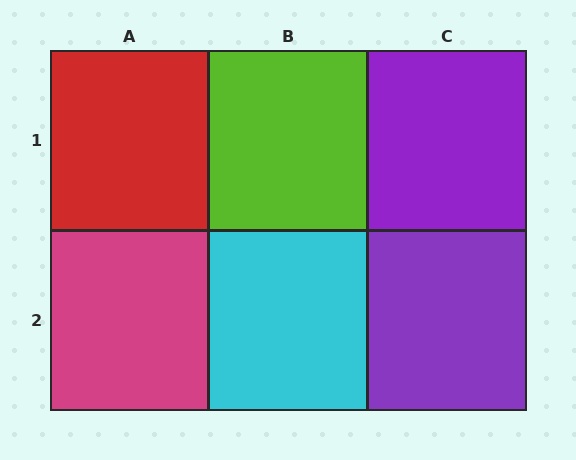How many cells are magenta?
1 cell is magenta.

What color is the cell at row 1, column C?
Purple.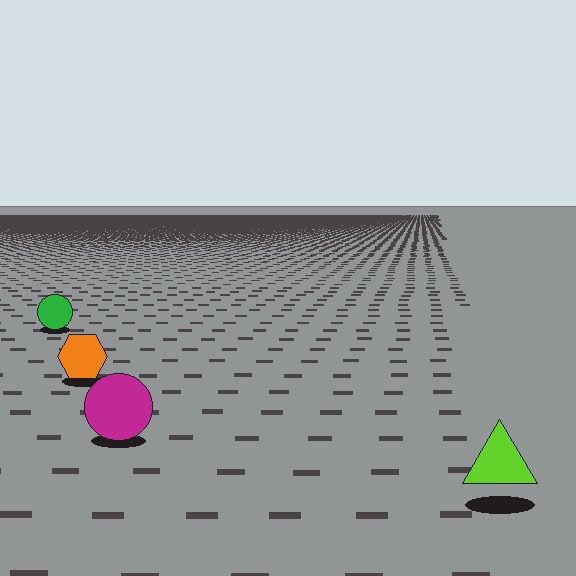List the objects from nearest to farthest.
From nearest to farthest: the lime triangle, the magenta circle, the orange hexagon, the green circle.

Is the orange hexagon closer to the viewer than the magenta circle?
No. The magenta circle is closer — you can tell from the texture gradient: the ground texture is coarser near it.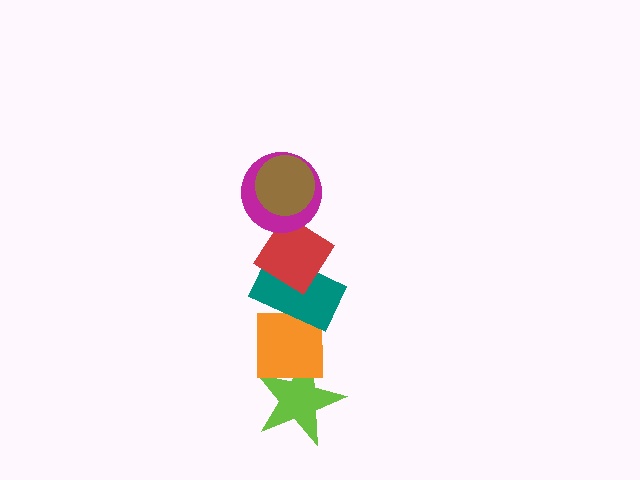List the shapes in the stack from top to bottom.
From top to bottom: the brown circle, the magenta circle, the red diamond, the teal rectangle, the orange square, the lime star.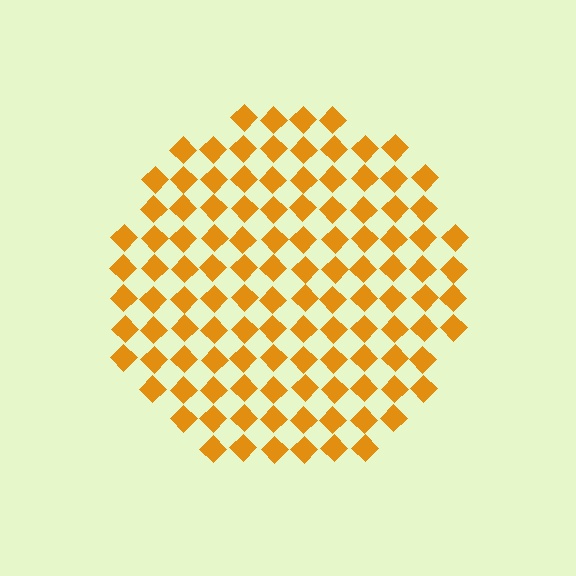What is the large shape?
The large shape is a circle.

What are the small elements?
The small elements are diamonds.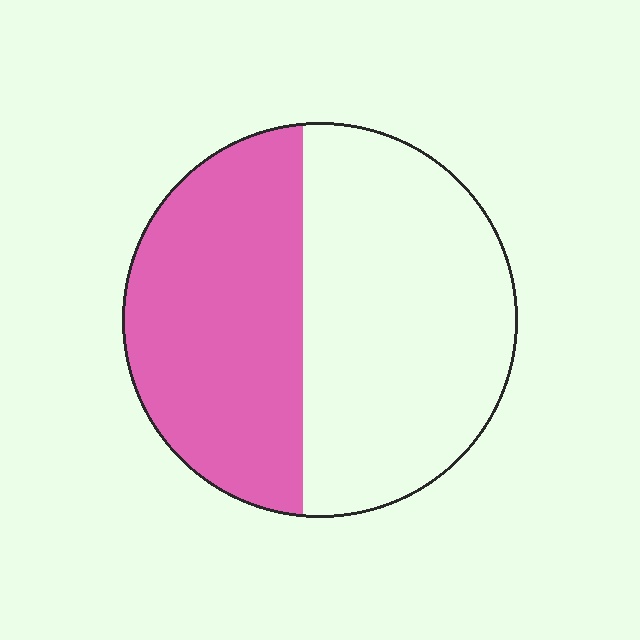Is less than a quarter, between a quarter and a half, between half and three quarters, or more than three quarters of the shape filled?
Between a quarter and a half.